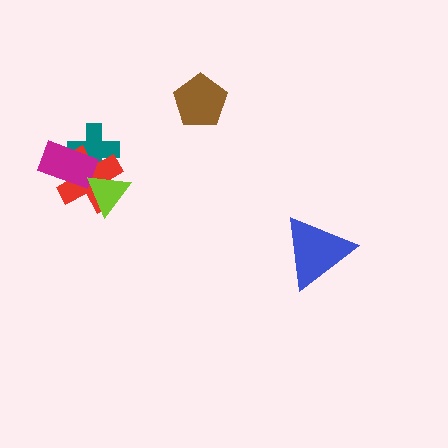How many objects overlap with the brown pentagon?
0 objects overlap with the brown pentagon.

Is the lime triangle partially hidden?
No, no other shape covers it.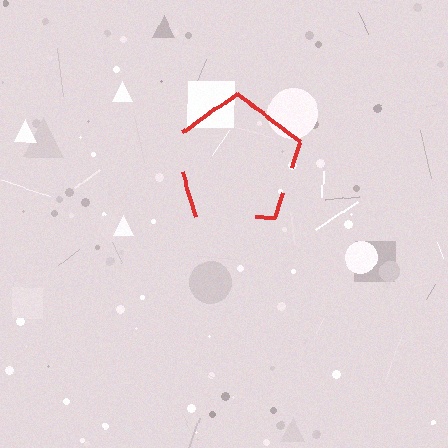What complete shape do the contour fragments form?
The contour fragments form a pentagon.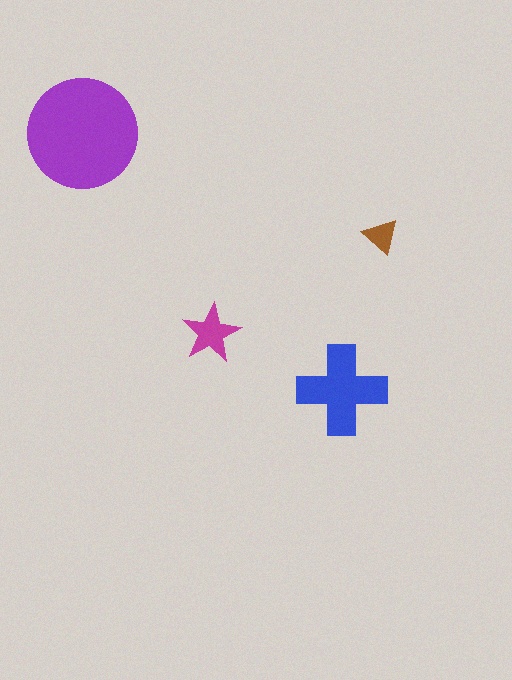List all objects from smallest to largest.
The brown triangle, the magenta star, the blue cross, the purple circle.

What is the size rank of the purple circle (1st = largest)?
1st.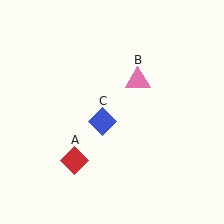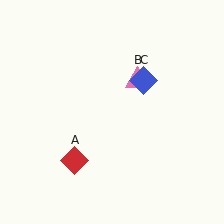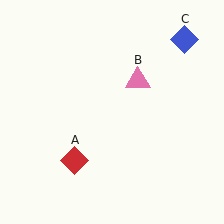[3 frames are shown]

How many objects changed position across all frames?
1 object changed position: blue diamond (object C).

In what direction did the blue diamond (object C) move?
The blue diamond (object C) moved up and to the right.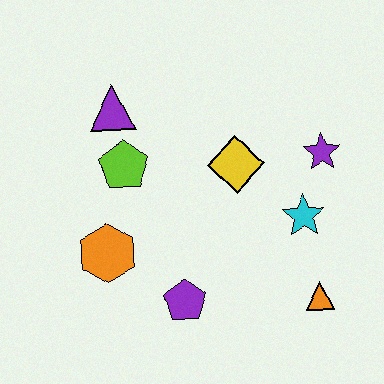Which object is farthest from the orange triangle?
The purple triangle is farthest from the orange triangle.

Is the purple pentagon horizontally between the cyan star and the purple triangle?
Yes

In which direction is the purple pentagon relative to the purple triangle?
The purple pentagon is below the purple triangle.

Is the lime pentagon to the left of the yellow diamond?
Yes